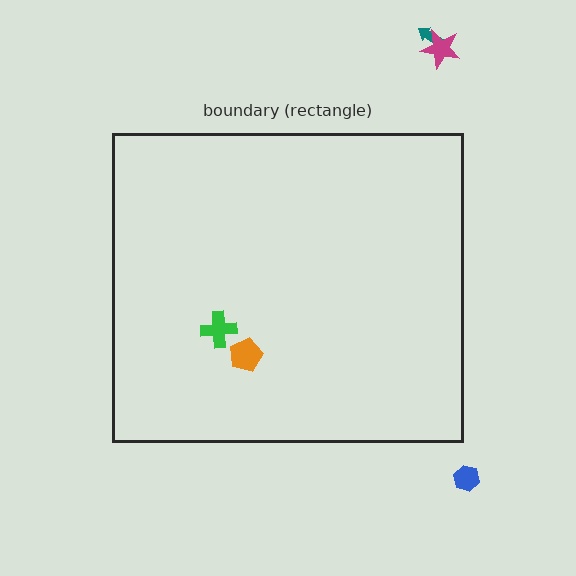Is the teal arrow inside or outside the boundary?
Outside.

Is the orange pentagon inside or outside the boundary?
Inside.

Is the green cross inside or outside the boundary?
Inside.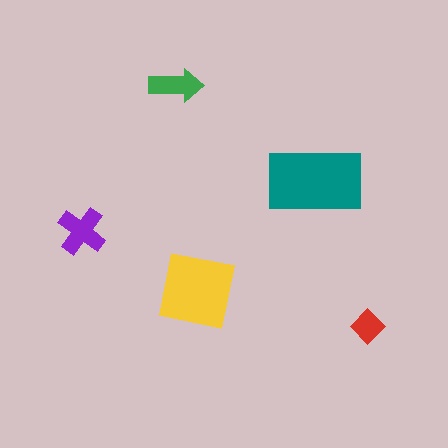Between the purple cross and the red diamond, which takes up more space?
The purple cross.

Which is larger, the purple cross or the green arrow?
The purple cross.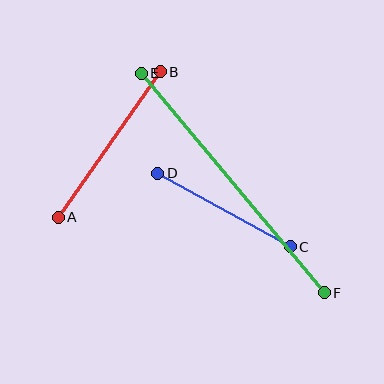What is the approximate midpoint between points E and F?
The midpoint is at approximately (233, 183) pixels.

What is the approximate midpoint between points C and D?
The midpoint is at approximately (224, 210) pixels.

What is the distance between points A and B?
The distance is approximately 178 pixels.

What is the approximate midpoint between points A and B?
The midpoint is at approximately (109, 144) pixels.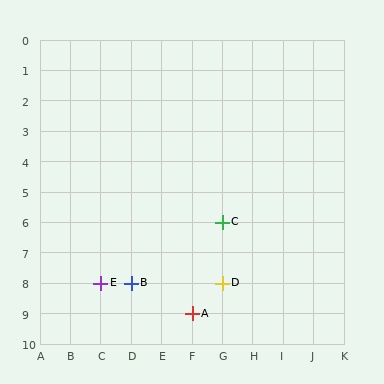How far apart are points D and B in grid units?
Points D and B are 3 columns apart.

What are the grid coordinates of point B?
Point B is at grid coordinates (D, 8).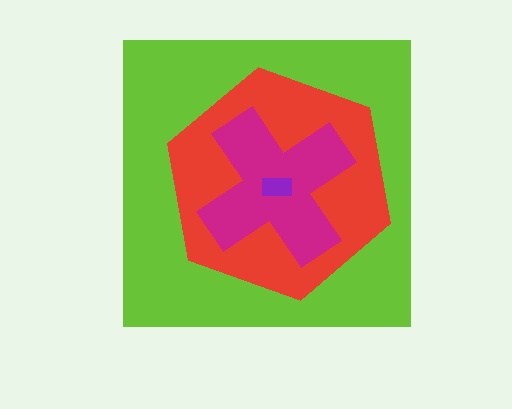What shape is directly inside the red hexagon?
The magenta cross.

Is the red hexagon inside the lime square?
Yes.